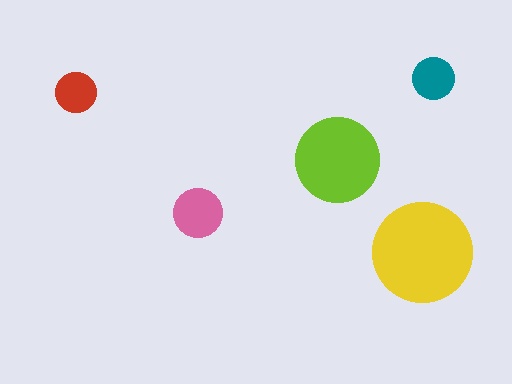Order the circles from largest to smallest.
the yellow one, the lime one, the pink one, the teal one, the red one.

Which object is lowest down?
The yellow circle is bottommost.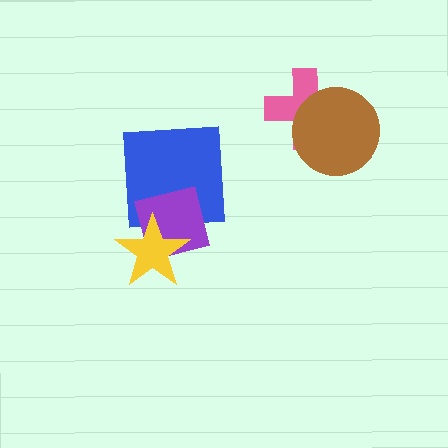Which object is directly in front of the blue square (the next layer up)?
The purple square is directly in front of the blue square.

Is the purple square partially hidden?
Yes, it is partially covered by another shape.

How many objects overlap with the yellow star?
2 objects overlap with the yellow star.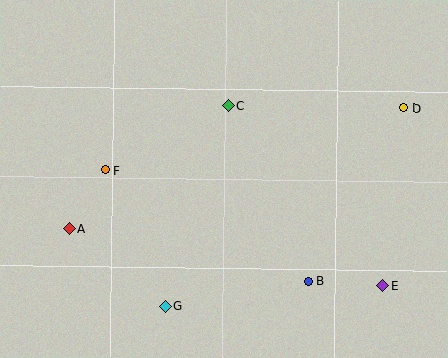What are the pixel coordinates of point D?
Point D is at (404, 108).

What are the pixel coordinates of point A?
Point A is at (70, 229).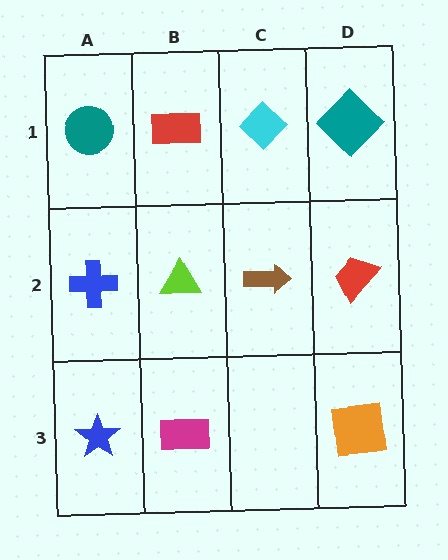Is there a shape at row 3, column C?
No, that cell is empty.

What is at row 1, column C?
A cyan diamond.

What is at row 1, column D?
A teal diamond.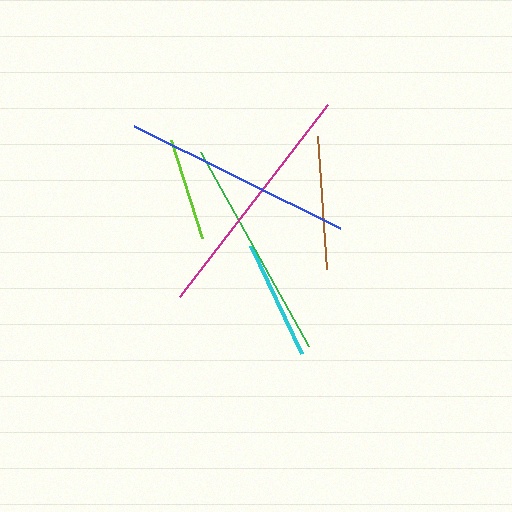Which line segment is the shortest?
The lime line is the shortest at approximately 103 pixels.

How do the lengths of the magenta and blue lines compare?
The magenta and blue lines are approximately the same length.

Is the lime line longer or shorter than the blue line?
The blue line is longer than the lime line.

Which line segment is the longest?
The magenta line is the longest at approximately 242 pixels.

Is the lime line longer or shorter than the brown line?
The brown line is longer than the lime line.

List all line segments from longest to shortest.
From longest to shortest: magenta, blue, green, brown, cyan, lime.